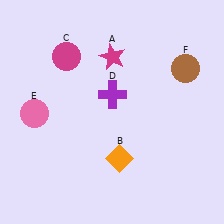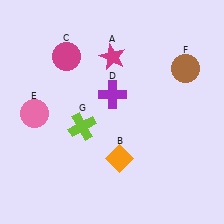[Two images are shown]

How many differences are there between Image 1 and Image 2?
There is 1 difference between the two images.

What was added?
A lime cross (G) was added in Image 2.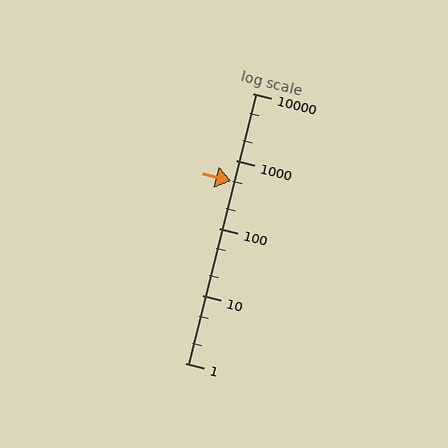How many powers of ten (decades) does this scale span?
The scale spans 4 decades, from 1 to 10000.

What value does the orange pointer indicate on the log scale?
The pointer indicates approximately 500.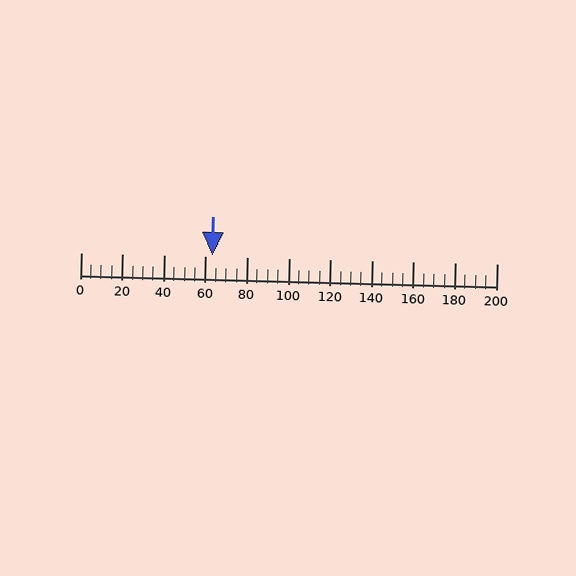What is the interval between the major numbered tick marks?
The major tick marks are spaced 20 units apart.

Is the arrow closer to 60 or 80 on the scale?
The arrow is closer to 60.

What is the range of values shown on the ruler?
The ruler shows values from 0 to 200.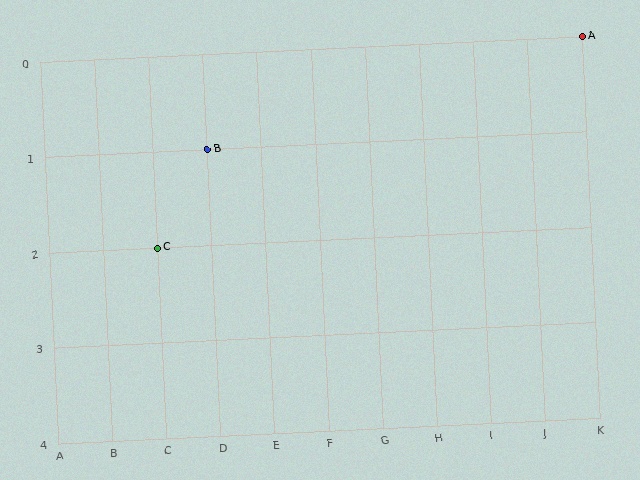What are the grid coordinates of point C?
Point C is at grid coordinates (C, 2).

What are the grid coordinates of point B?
Point B is at grid coordinates (D, 1).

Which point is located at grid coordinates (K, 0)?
Point A is at (K, 0).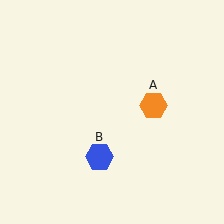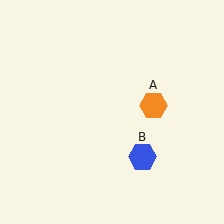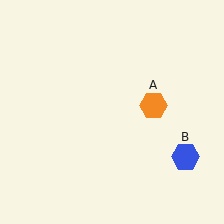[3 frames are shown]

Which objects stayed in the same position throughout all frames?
Orange hexagon (object A) remained stationary.